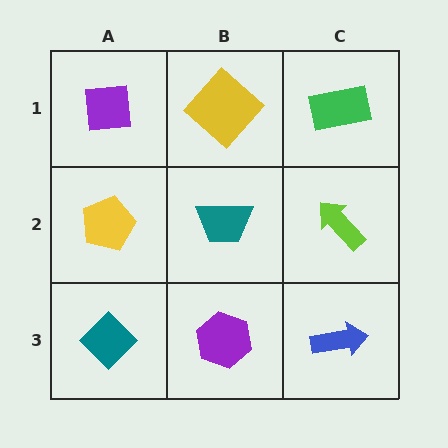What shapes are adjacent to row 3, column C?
A lime arrow (row 2, column C), a purple hexagon (row 3, column B).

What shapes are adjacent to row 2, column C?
A green rectangle (row 1, column C), a blue arrow (row 3, column C), a teal trapezoid (row 2, column B).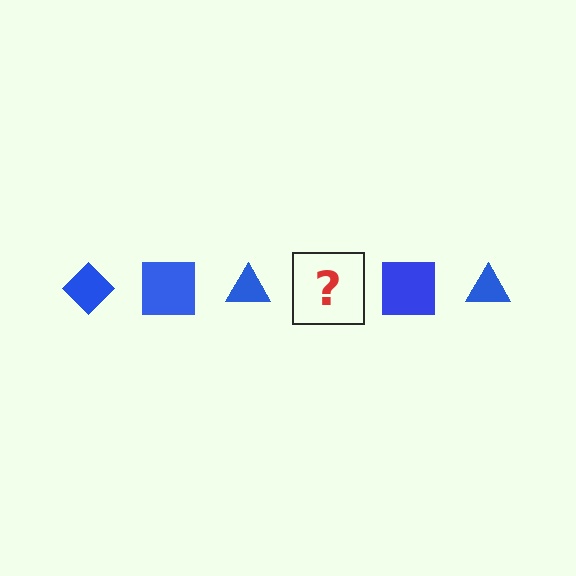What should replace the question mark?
The question mark should be replaced with a blue diamond.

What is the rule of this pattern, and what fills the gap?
The rule is that the pattern cycles through diamond, square, triangle shapes in blue. The gap should be filled with a blue diamond.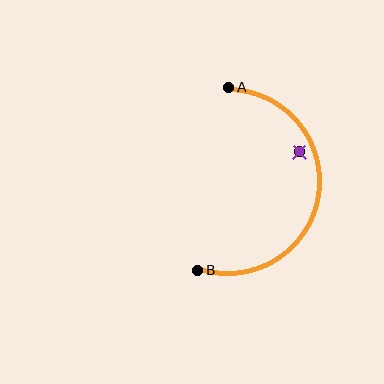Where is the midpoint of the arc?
The arc midpoint is the point on the curve farthest from the straight line joining A and B. It sits to the right of that line.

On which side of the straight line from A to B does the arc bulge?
The arc bulges to the right of the straight line connecting A and B.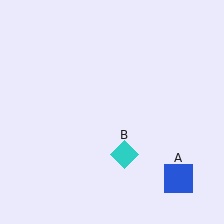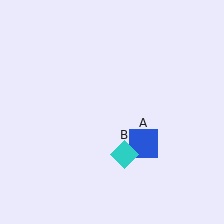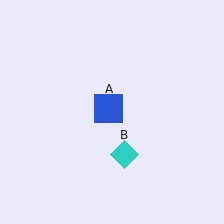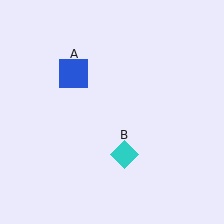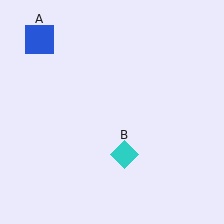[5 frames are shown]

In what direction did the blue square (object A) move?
The blue square (object A) moved up and to the left.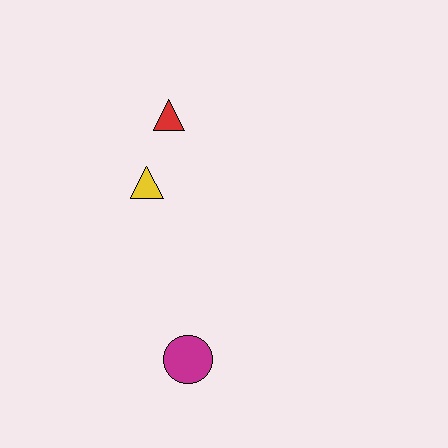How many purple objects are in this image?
There are no purple objects.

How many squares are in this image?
There are no squares.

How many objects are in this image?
There are 3 objects.